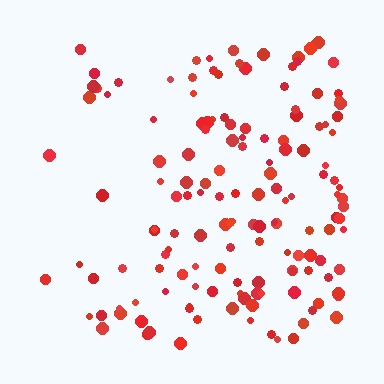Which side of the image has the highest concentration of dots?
The right.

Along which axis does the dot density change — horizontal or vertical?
Horizontal.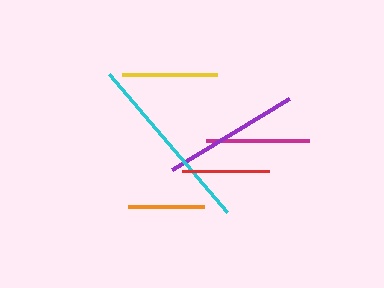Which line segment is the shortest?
The orange line is the shortest at approximately 76 pixels.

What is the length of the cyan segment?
The cyan segment is approximately 182 pixels long.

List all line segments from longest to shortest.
From longest to shortest: cyan, purple, magenta, yellow, red, orange.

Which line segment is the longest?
The cyan line is the longest at approximately 182 pixels.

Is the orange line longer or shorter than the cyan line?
The cyan line is longer than the orange line.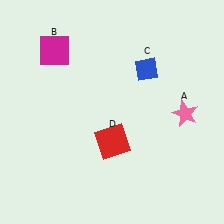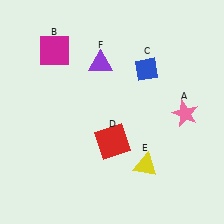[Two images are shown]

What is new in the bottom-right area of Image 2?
A yellow triangle (E) was added in the bottom-right area of Image 2.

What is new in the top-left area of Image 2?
A purple triangle (F) was added in the top-left area of Image 2.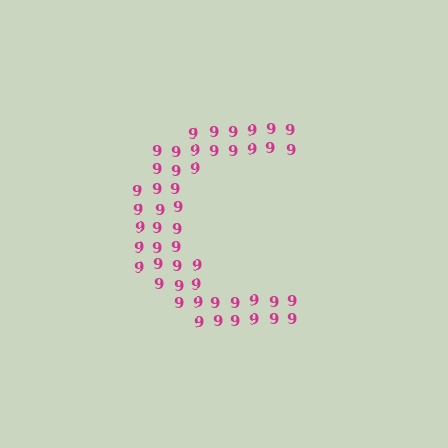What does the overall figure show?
The overall figure shows the letter C.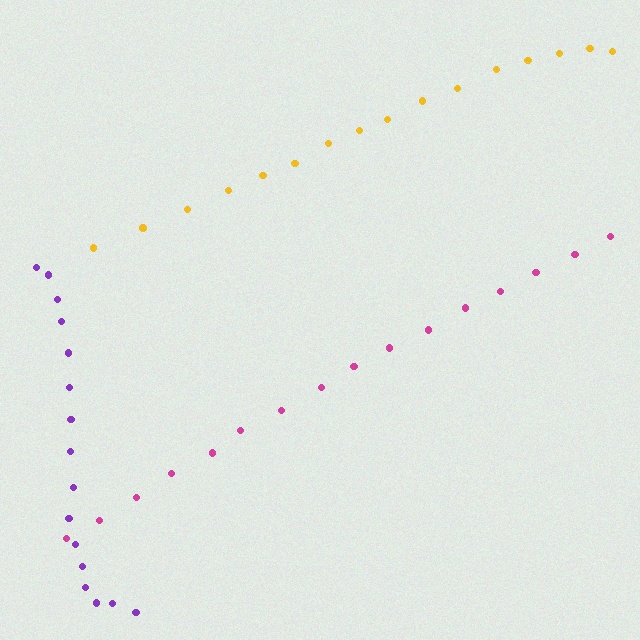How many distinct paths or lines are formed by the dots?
There are 3 distinct paths.